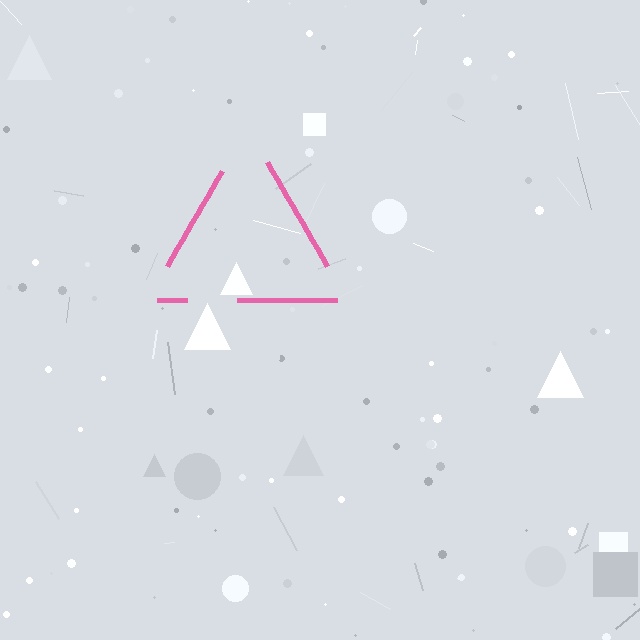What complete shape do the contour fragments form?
The contour fragments form a triangle.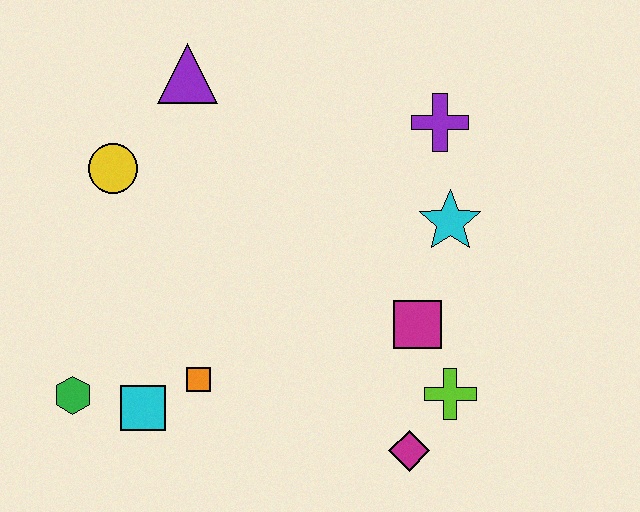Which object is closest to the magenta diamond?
The lime cross is closest to the magenta diamond.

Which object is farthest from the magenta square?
The green hexagon is farthest from the magenta square.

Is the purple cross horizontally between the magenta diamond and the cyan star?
Yes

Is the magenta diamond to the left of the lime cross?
Yes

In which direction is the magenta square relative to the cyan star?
The magenta square is below the cyan star.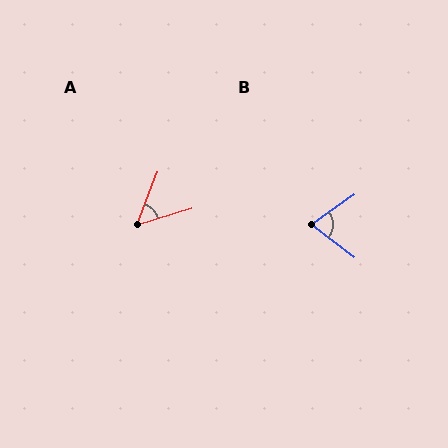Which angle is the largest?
B, at approximately 72 degrees.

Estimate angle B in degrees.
Approximately 72 degrees.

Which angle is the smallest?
A, at approximately 52 degrees.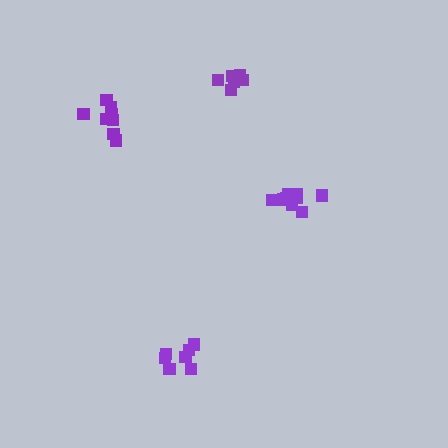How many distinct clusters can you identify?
There are 4 distinct clusters.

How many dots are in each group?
Group 1: 8 dots, Group 2: 9 dots, Group 3: 7 dots, Group 4: 6 dots (30 total).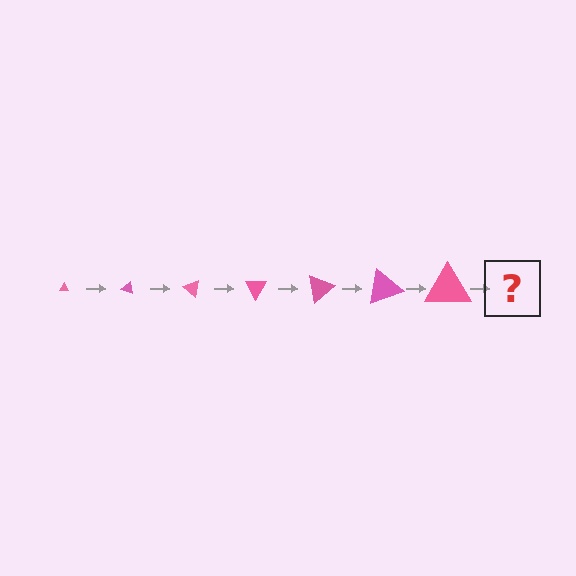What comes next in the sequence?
The next element should be a triangle, larger than the previous one and rotated 140 degrees from the start.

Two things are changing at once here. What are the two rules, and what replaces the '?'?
The two rules are that the triangle grows larger each step and it rotates 20 degrees each step. The '?' should be a triangle, larger than the previous one and rotated 140 degrees from the start.